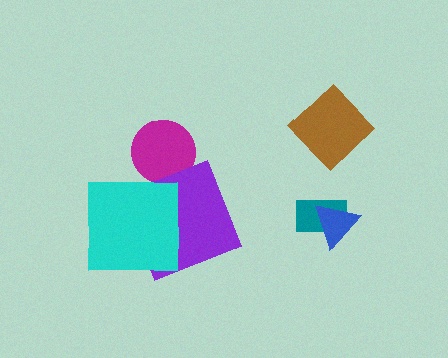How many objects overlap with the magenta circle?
1 object overlaps with the magenta circle.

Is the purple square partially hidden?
Yes, it is partially covered by another shape.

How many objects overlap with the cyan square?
1 object overlaps with the cyan square.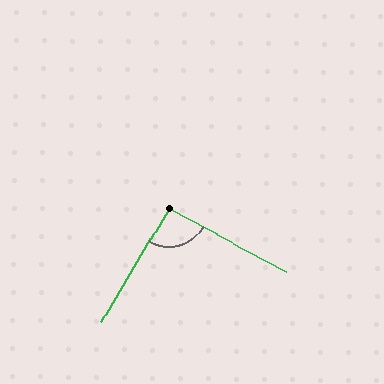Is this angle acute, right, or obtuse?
It is approximately a right angle.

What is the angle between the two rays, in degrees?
Approximately 93 degrees.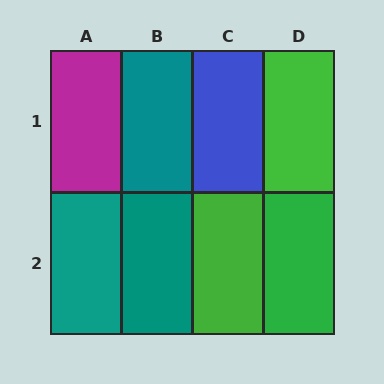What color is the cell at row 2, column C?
Green.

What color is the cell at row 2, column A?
Teal.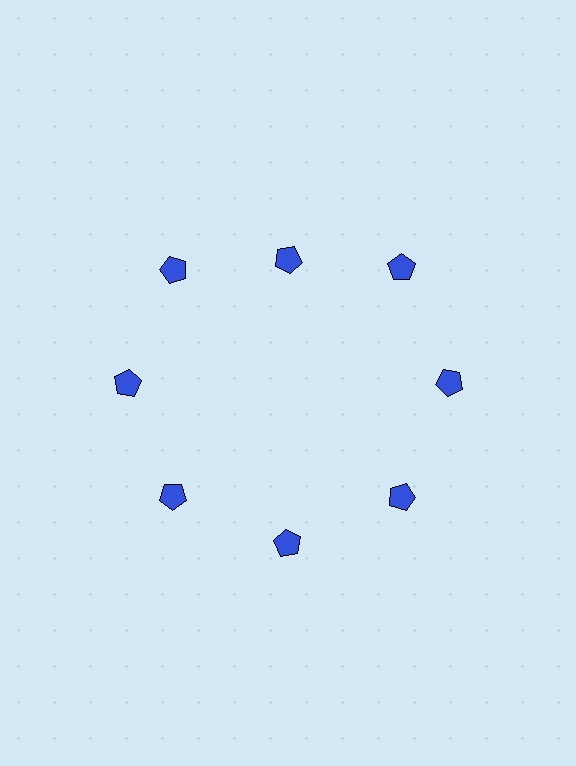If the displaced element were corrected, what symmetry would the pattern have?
It would have 8-fold rotational symmetry — the pattern would map onto itself every 45 degrees.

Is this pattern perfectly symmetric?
No. The 8 blue pentagons are arranged in a ring, but one element near the 12 o'clock position is pulled inward toward the center, breaking the 8-fold rotational symmetry.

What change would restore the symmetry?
The symmetry would be restored by moving it outward, back onto the ring so that all 8 pentagons sit at equal angles and equal distance from the center.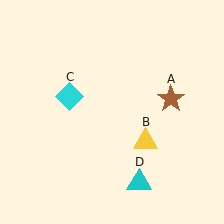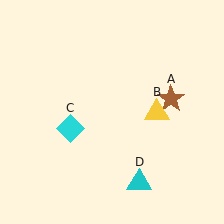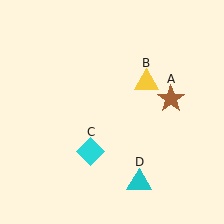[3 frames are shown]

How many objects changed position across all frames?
2 objects changed position: yellow triangle (object B), cyan diamond (object C).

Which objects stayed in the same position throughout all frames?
Brown star (object A) and cyan triangle (object D) remained stationary.